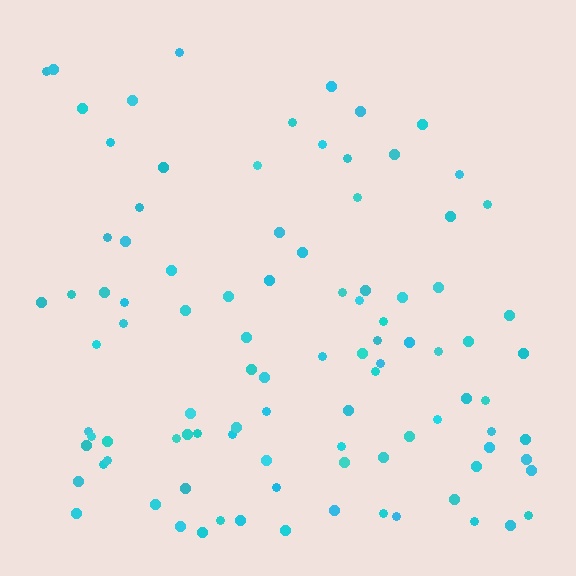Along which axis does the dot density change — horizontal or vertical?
Vertical.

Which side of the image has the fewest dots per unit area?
The top.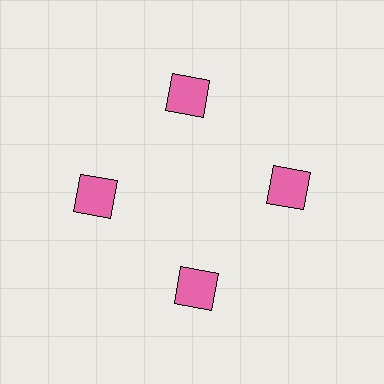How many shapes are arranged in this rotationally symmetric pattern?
There are 4 shapes, arranged in 4 groups of 1.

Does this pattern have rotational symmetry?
Yes, this pattern has 4-fold rotational symmetry. It looks the same after rotating 90 degrees around the center.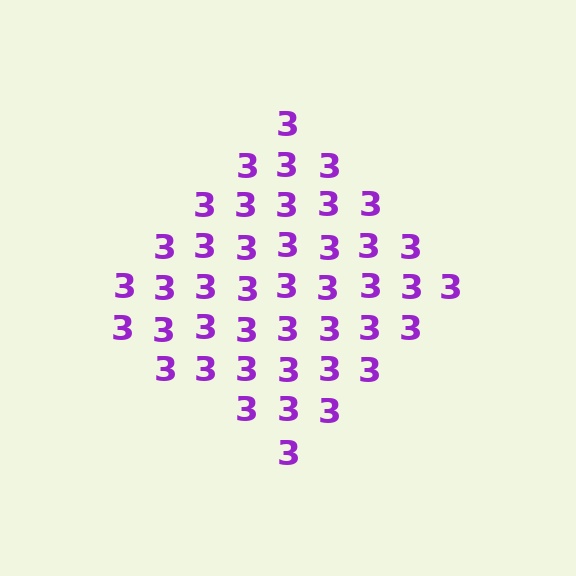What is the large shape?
The large shape is a diamond.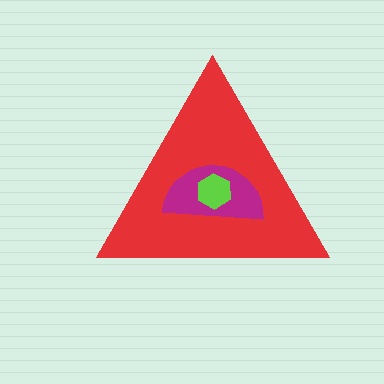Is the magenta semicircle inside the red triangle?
Yes.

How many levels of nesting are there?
3.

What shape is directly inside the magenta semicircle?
The lime hexagon.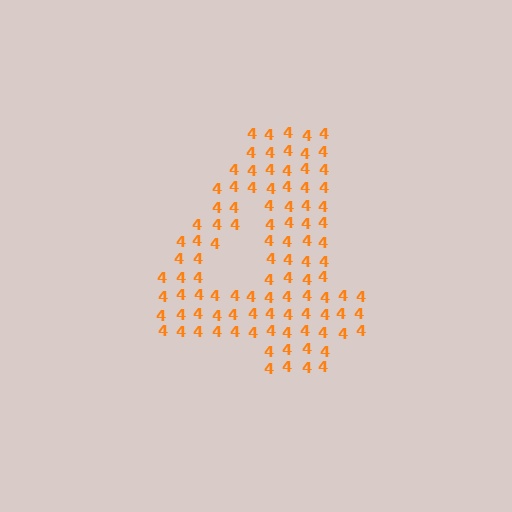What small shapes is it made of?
It is made of small digit 4's.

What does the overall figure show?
The overall figure shows the digit 4.